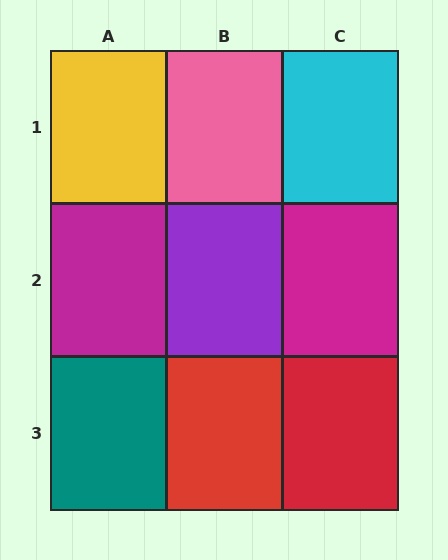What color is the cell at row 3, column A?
Teal.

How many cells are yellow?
1 cell is yellow.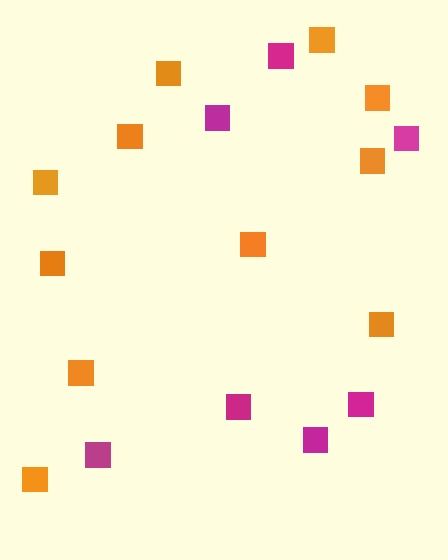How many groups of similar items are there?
There are 2 groups: one group of magenta squares (7) and one group of orange squares (11).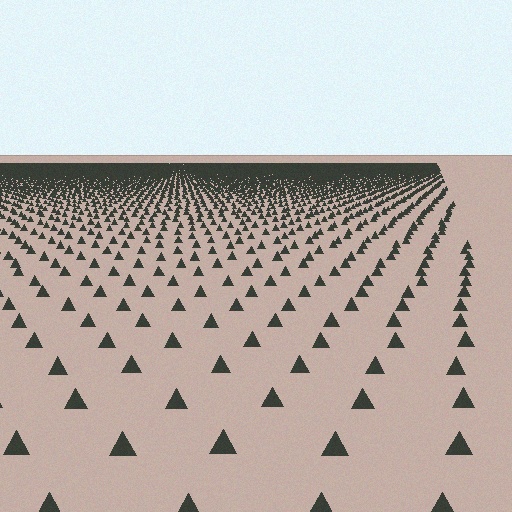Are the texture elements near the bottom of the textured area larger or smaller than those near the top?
Larger. Near the bottom, elements are closer to the viewer and appear at a bigger on-screen size.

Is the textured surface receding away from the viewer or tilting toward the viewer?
The surface is receding away from the viewer. Texture elements get smaller and denser toward the top.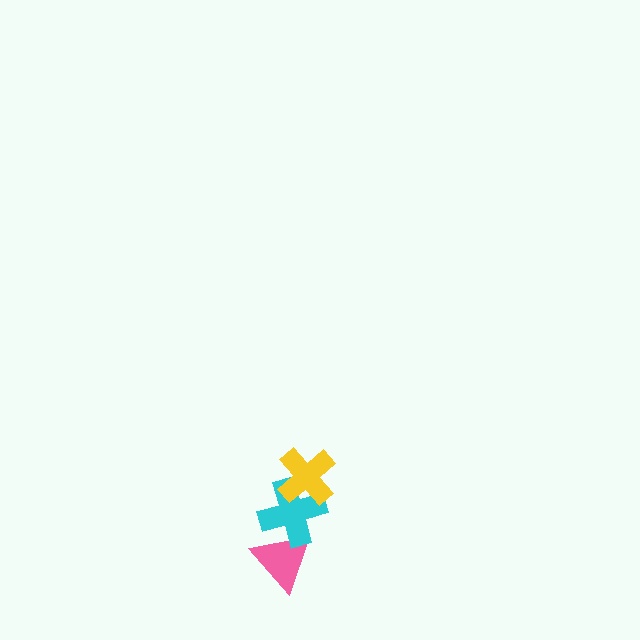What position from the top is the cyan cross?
The cyan cross is 2nd from the top.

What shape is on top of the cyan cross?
The yellow cross is on top of the cyan cross.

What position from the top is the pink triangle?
The pink triangle is 3rd from the top.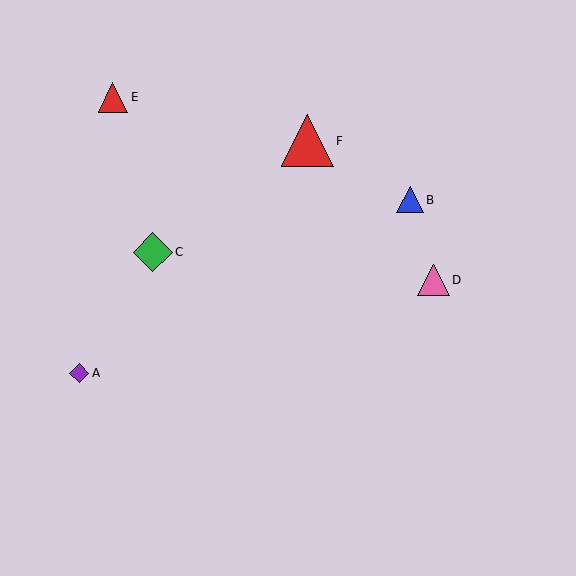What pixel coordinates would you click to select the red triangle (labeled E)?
Click at (113, 97) to select the red triangle E.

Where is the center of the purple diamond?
The center of the purple diamond is at (79, 373).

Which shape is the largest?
The red triangle (labeled F) is the largest.